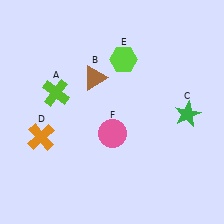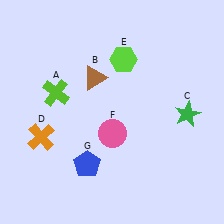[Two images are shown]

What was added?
A blue pentagon (G) was added in Image 2.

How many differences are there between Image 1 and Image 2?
There is 1 difference between the two images.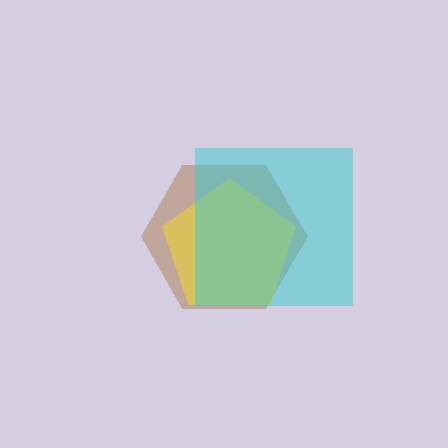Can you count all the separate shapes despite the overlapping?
Yes, there are 3 separate shapes.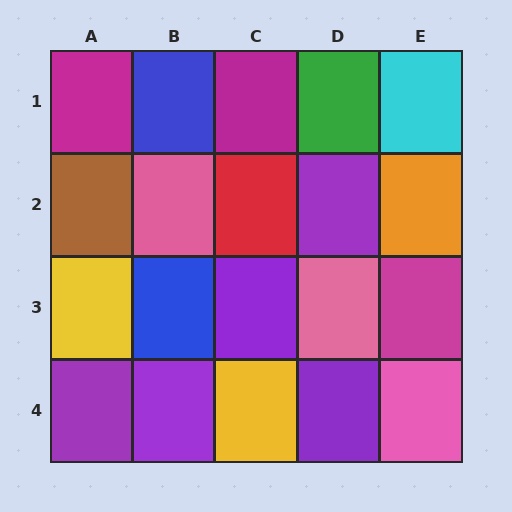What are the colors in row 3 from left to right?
Yellow, blue, purple, pink, magenta.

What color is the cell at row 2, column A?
Brown.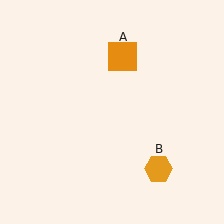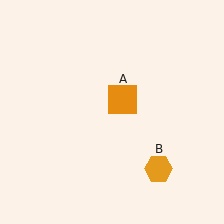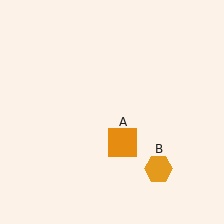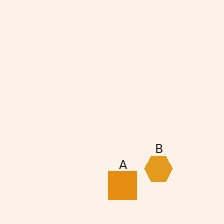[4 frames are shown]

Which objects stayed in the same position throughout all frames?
Orange hexagon (object B) remained stationary.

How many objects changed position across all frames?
1 object changed position: orange square (object A).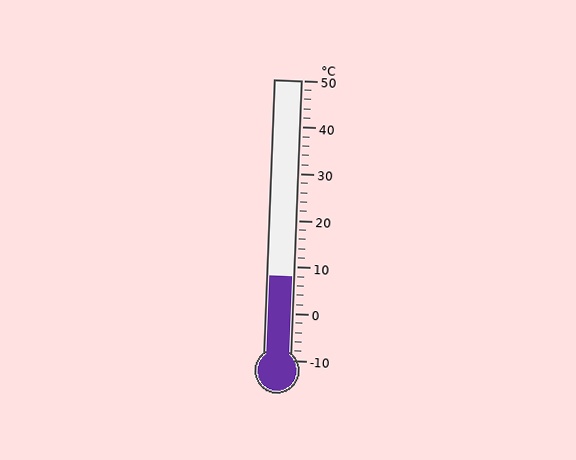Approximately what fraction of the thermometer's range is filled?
The thermometer is filled to approximately 30% of its range.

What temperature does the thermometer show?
The thermometer shows approximately 8°C.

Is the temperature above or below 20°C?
The temperature is below 20°C.